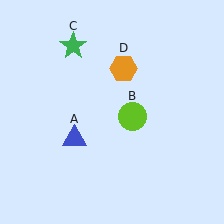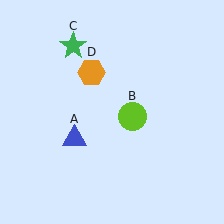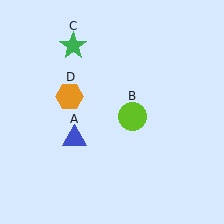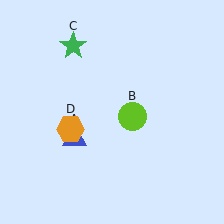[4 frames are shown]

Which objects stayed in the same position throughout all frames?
Blue triangle (object A) and lime circle (object B) and green star (object C) remained stationary.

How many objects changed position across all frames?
1 object changed position: orange hexagon (object D).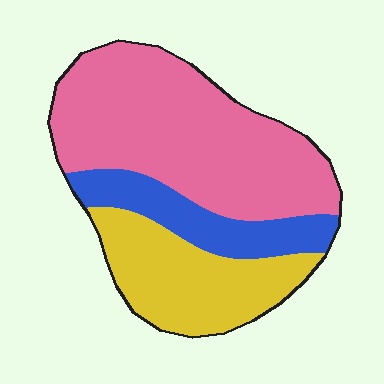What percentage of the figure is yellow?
Yellow takes up between a sixth and a third of the figure.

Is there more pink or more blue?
Pink.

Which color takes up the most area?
Pink, at roughly 55%.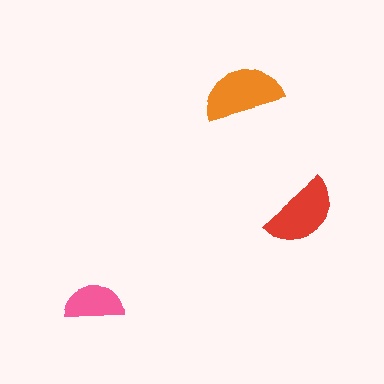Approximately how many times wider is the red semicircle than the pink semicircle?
About 1.5 times wider.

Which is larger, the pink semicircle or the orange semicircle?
The orange one.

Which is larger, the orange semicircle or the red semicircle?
The orange one.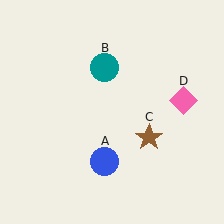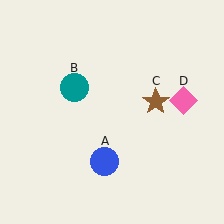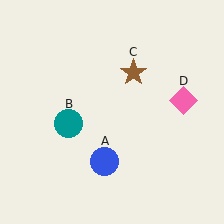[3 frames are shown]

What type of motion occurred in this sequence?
The teal circle (object B), brown star (object C) rotated counterclockwise around the center of the scene.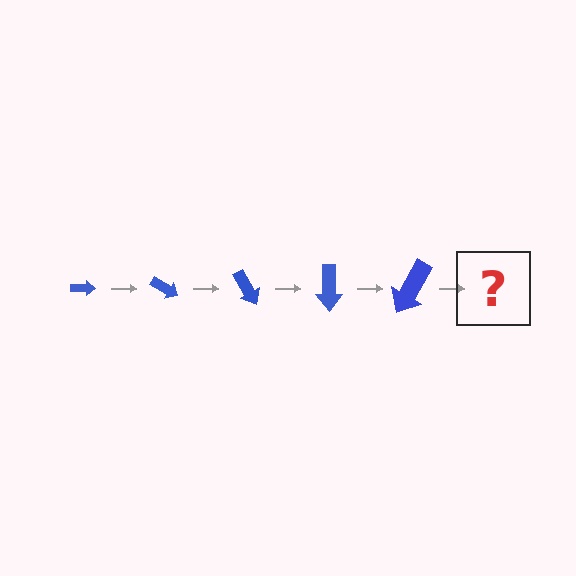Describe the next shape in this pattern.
It should be an arrow, larger than the previous one and rotated 150 degrees from the start.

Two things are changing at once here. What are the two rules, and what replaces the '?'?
The two rules are that the arrow grows larger each step and it rotates 30 degrees each step. The '?' should be an arrow, larger than the previous one and rotated 150 degrees from the start.